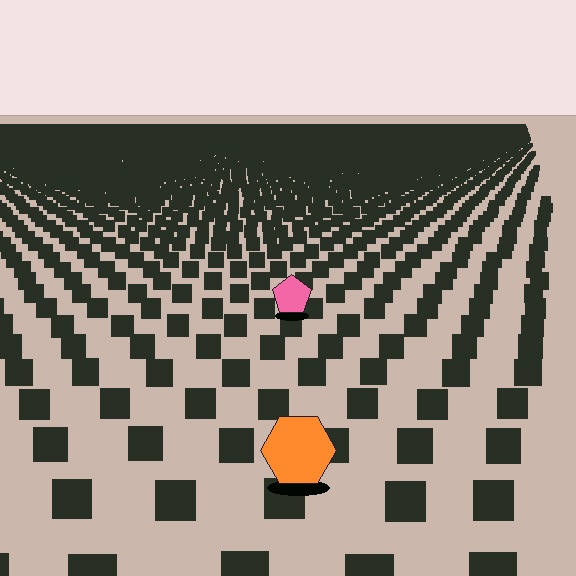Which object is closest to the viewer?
The orange hexagon is closest. The texture marks near it are larger and more spread out.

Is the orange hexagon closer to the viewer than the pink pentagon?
Yes. The orange hexagon is closer — you can tell from the texture gradient: the ground texture is coarser near it.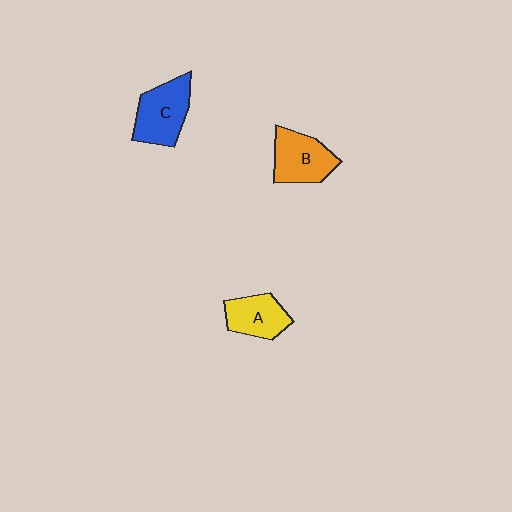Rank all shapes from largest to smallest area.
From largest to smallest: C (blue), B (orange), A (yellow).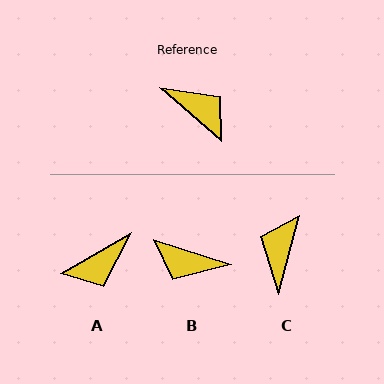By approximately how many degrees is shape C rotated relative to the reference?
Approximately 116 degrees counter-clockwise.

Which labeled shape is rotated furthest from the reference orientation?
B, about 157 degrees away.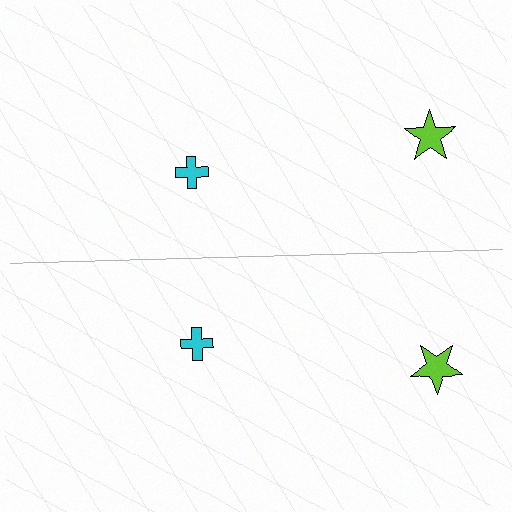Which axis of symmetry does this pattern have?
The pattern has a horizontal axis of symmetry running through the center of the image.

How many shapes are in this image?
There are 4 shapes in this image.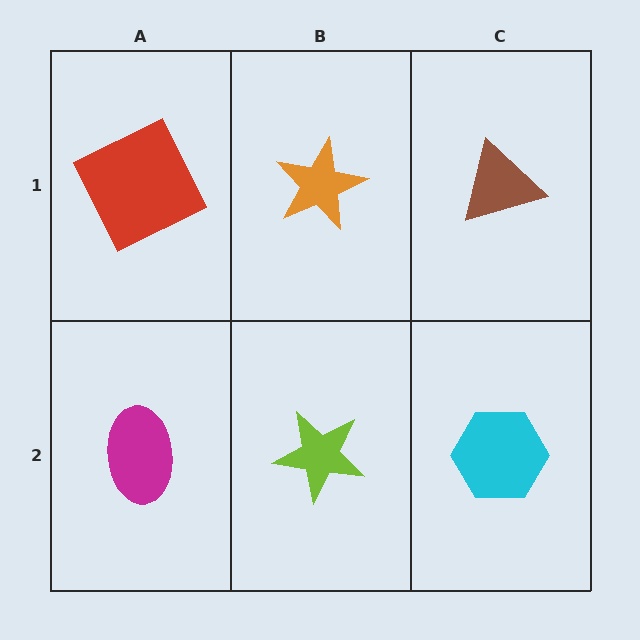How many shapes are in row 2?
3 shapes.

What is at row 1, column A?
A red square.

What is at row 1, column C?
A brown triangle.